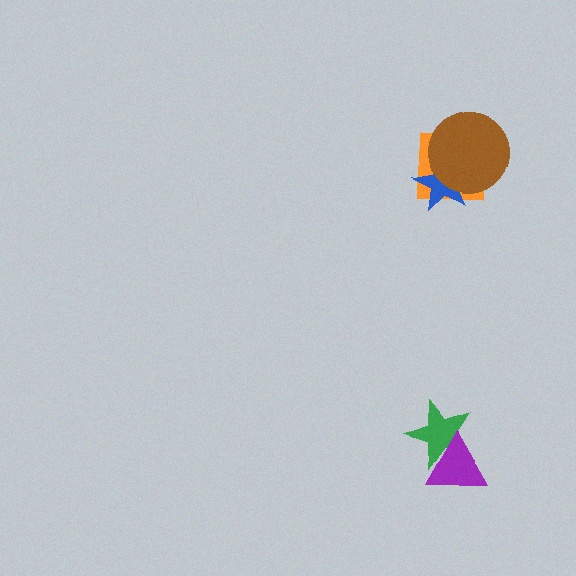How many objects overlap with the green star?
1 object overlaps with the green star.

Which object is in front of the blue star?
The brown circle is in front of the blue star.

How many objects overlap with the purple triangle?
1 object overlaps with the purple triangle.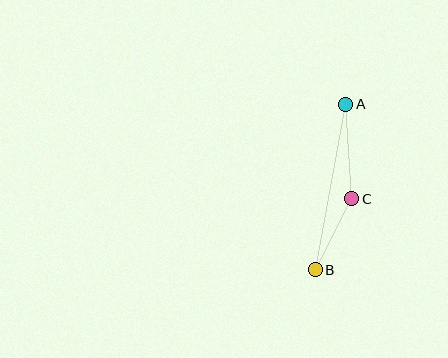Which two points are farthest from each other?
Points A and B are farthest from each other.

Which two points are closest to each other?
Points B and C are closest to each other.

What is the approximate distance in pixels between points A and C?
The distance between A and C is approximately 95 pixels.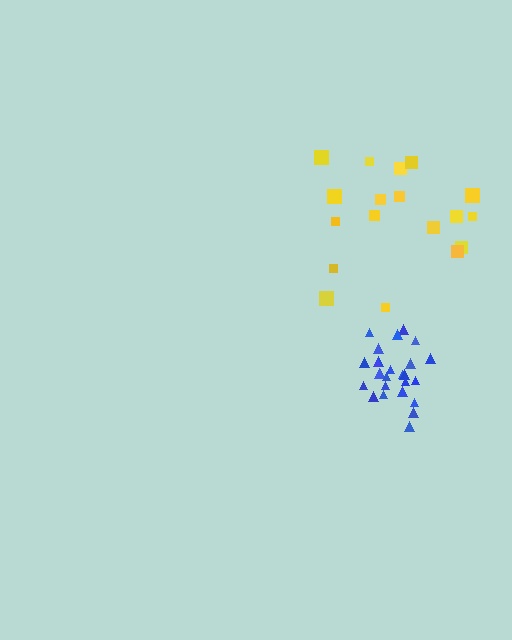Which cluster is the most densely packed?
Blue.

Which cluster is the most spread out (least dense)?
Yellow.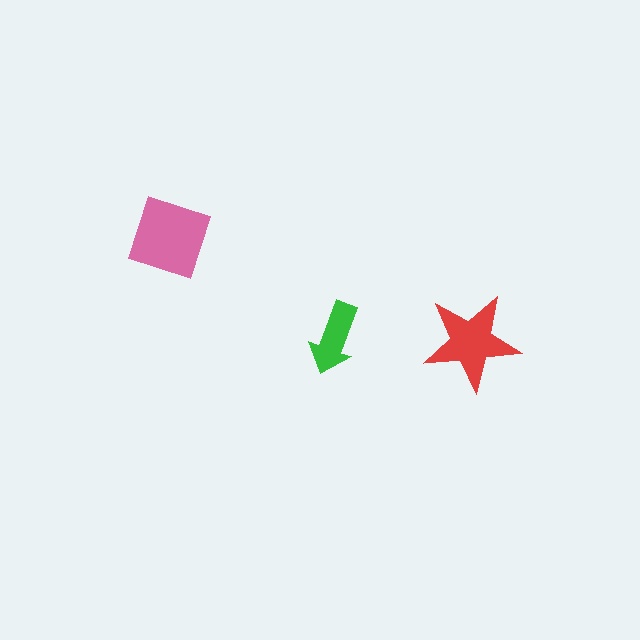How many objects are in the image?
There are 3 objects in the image.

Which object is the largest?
The pink diamond.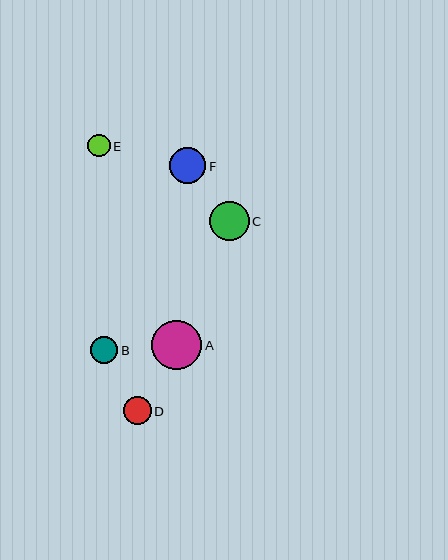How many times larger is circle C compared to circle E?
Circle C is approximately 1.8 times the size of circle E.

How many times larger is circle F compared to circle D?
Circle F is approximately 1.3 times the size of circle D.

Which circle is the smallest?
Circle E is the smallest with a size of approximately 23 pixels.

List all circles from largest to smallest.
From largest to smallest: A, C, F, D, B, E.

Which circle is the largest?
Circle A is the largest with a size of approximately 50 pixels.